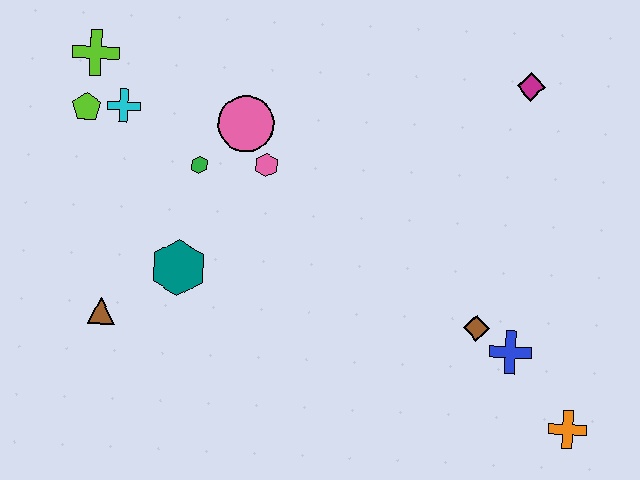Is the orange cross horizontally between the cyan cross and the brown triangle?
No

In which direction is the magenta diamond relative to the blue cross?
The magenta diamond is above the blue cross.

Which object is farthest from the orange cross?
The lime cross is farthest from the orange cross.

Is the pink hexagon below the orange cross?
No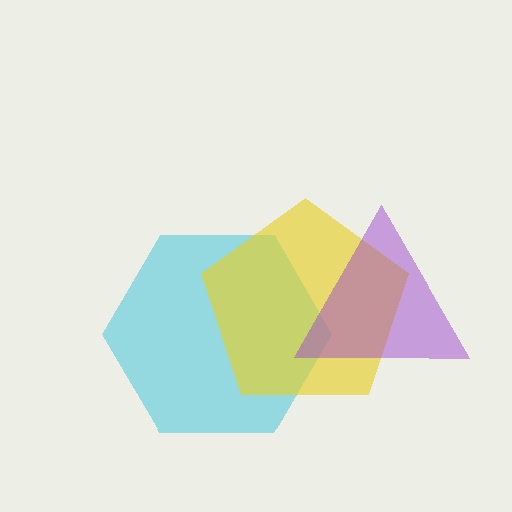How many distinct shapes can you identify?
There are 3 distinct shapes: a cyan hexagon, a yellow pentagon, a purple triangle.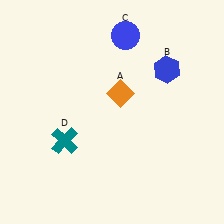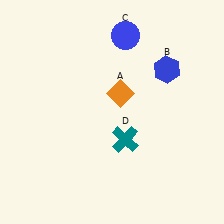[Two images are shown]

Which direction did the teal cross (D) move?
The teal cross (D) moved right.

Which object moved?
The teal cross (D) moved right.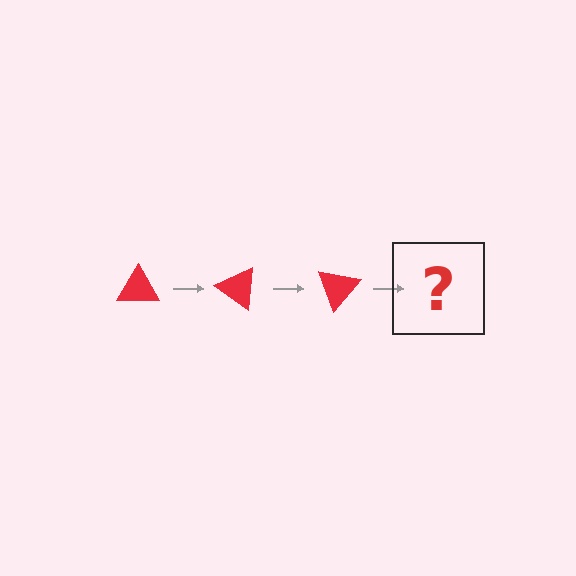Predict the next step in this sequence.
The next step is a red triangle rotated 105 degrees.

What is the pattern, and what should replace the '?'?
The pattern is that the triangle rotates 35 degrees each step. The '?' should be a red triangle rotated 105 degrees.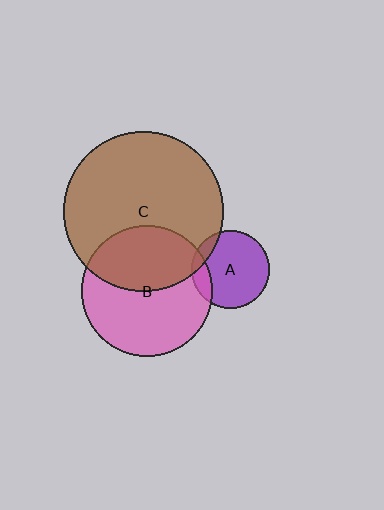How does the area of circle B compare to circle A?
Approximately 2.8 times.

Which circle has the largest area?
Circle C (brown).